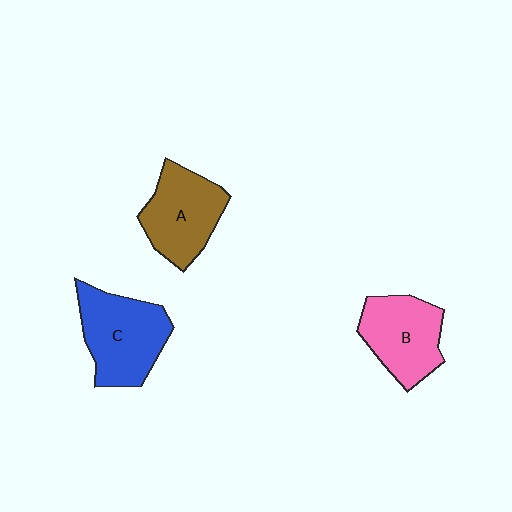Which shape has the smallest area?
Shape B (pink).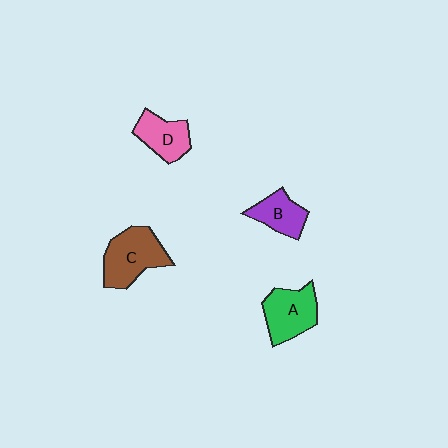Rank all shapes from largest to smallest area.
From largest to smallest: C (brown), A (green), D (pink), B (purple).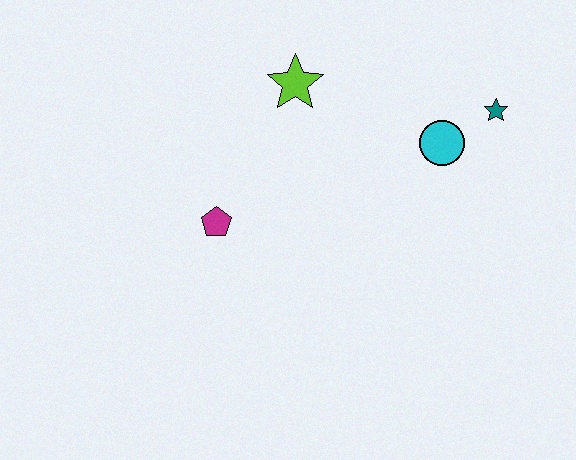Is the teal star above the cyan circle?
Yes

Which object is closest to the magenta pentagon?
The lime star is closest to the magenta pentagon.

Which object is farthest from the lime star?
The teal star is farthest from the lime star.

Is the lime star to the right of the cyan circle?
No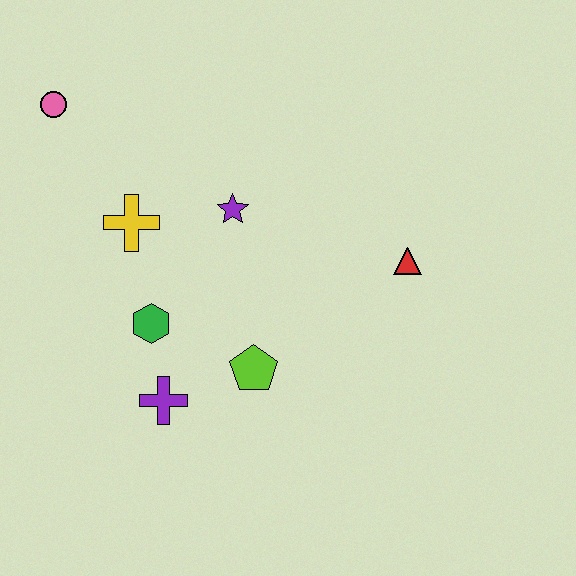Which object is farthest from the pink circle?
The red triangle is farthest from the pink circle.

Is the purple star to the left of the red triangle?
Yes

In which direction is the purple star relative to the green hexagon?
The purple star is above the green hexagon.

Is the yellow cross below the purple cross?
No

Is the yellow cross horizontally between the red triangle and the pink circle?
Yes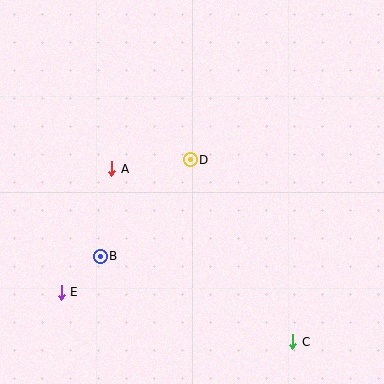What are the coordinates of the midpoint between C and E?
The midpoint between C and E is at (177, 317).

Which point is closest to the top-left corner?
Point A is closest to the top-left corner.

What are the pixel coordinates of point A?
Point A is at (112, 169).